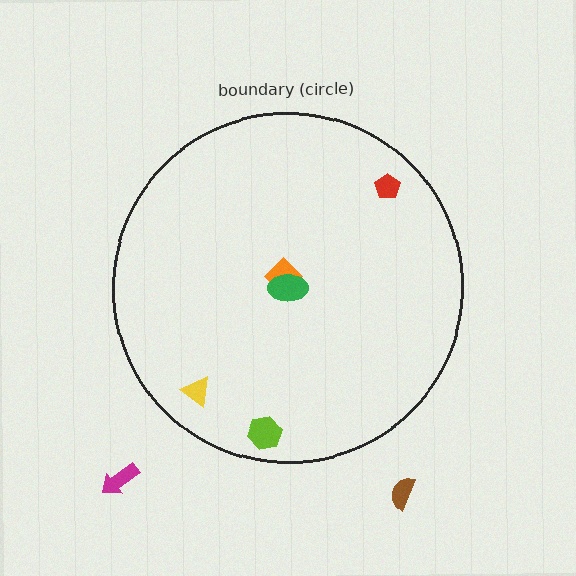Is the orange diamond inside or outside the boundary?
Inside.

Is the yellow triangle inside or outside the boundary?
Inside.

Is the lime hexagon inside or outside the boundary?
Inside.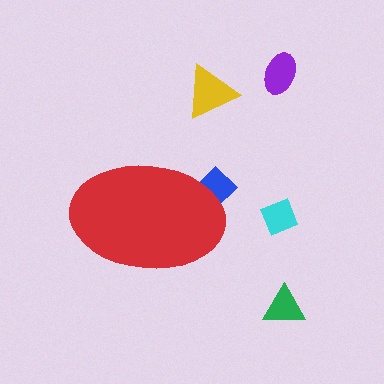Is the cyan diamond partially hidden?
No, the cyan diamond is fully visible.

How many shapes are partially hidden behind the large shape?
1 shape is partially hidden.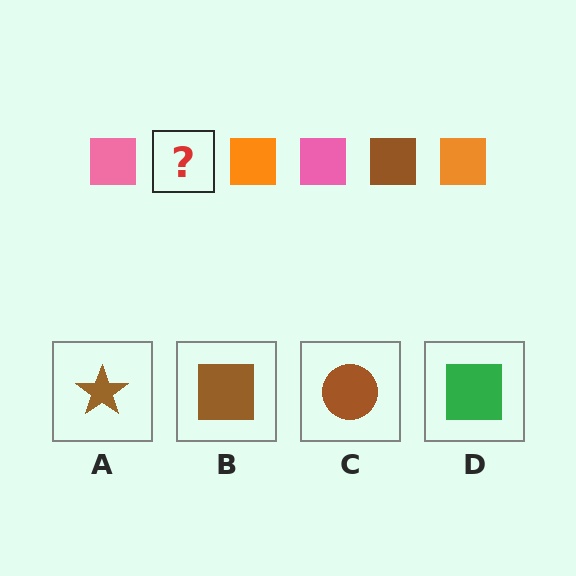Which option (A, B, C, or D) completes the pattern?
B.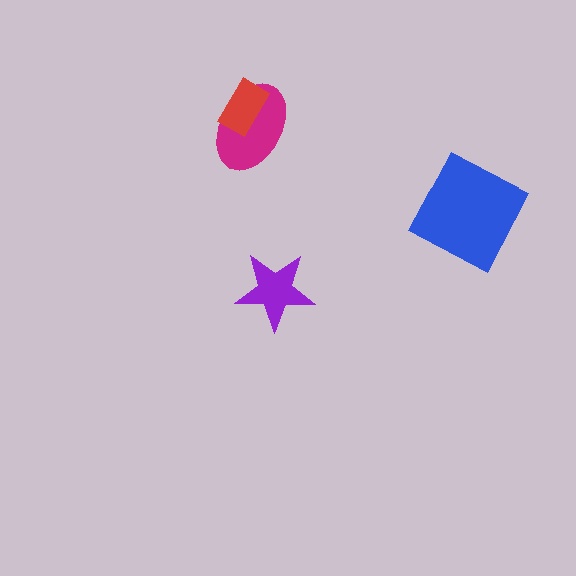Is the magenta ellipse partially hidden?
Yes, it is partially covered by another shape.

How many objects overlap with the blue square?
0 objects overlap with the blue square.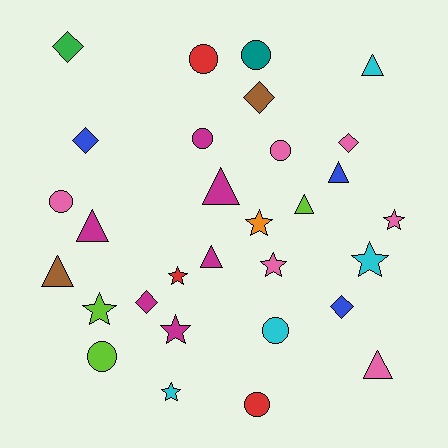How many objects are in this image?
There are 30 objects.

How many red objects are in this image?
There are 3 red objects.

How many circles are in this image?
There are 8 circles.